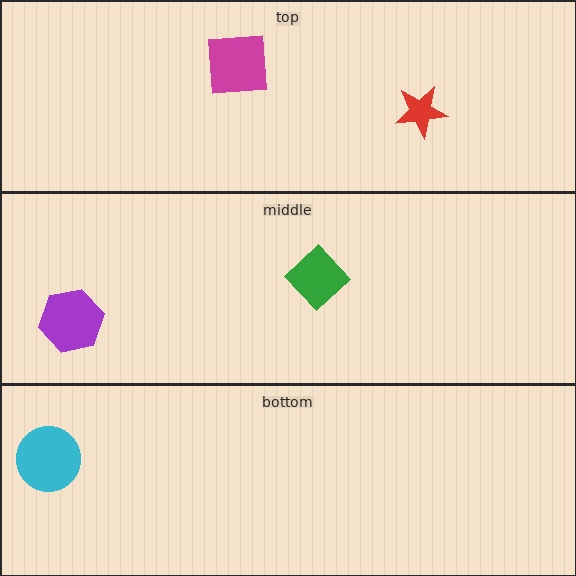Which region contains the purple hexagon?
The middle region.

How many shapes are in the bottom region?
1.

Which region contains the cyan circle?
The bottom region.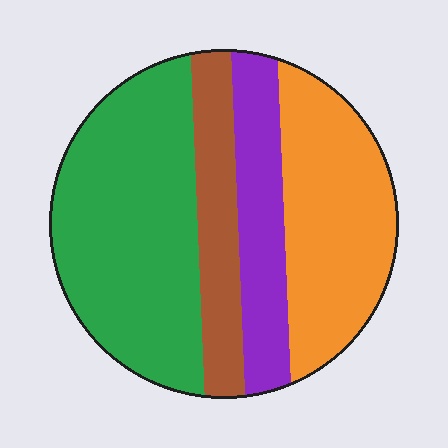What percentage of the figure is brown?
Brown takes up about one sixth (1/6) of the figure.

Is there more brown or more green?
Green.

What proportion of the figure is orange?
Orange takes up between a sixth and a third of the figure.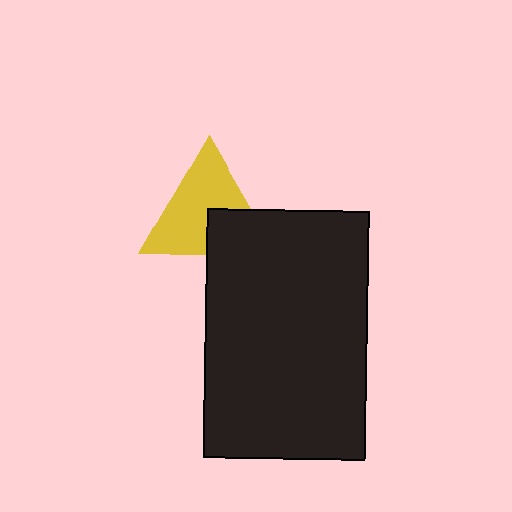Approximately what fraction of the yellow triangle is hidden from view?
Roughly 32% of the yellow triangle is hidden behind the black rectangle.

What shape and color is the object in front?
The object in front is a black rectangle.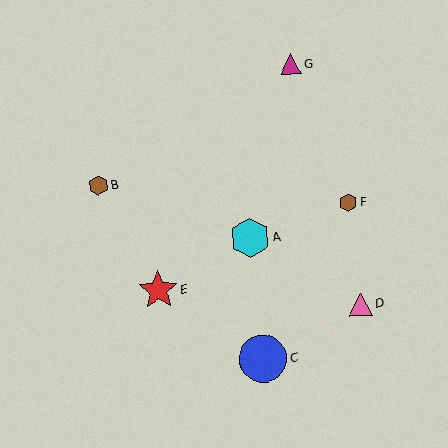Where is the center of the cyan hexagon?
The center of the cyan hexagon is at (250, 238).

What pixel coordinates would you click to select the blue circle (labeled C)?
Click at (263, 359) to select the blue circle C.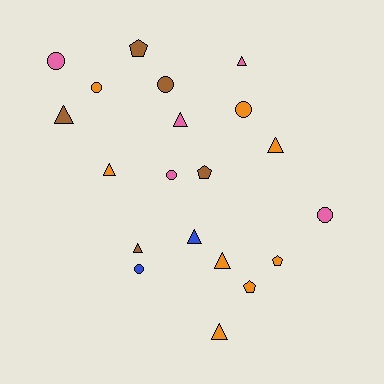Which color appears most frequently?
Orange, with 8 objects.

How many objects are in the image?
There are 20 objects.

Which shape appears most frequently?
Triangle, with 9 objects.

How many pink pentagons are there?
There are no pink pentagons.